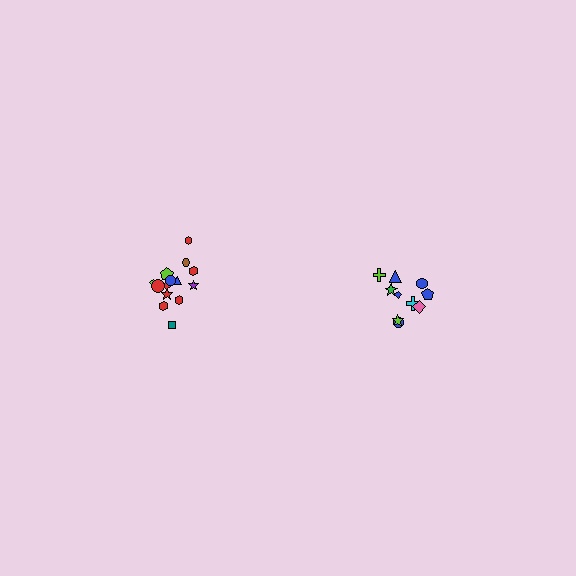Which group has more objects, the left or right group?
The left group.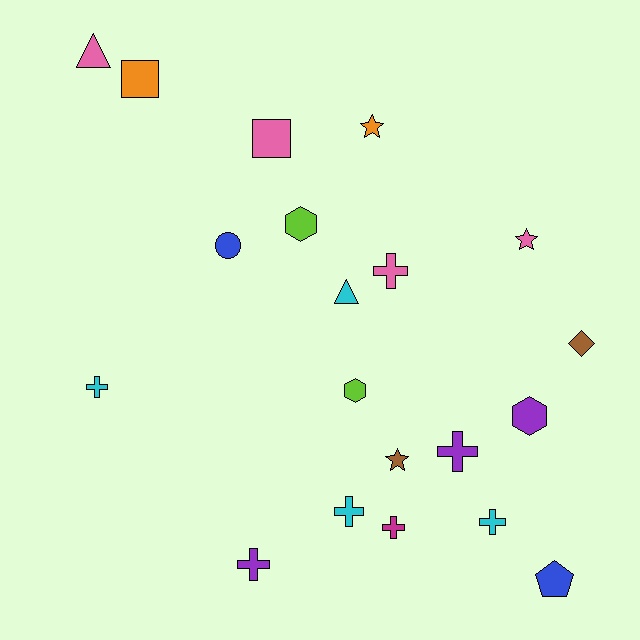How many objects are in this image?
There are 20 objects.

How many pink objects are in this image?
There are 4 pink objects.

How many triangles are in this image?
There are 2 triangles.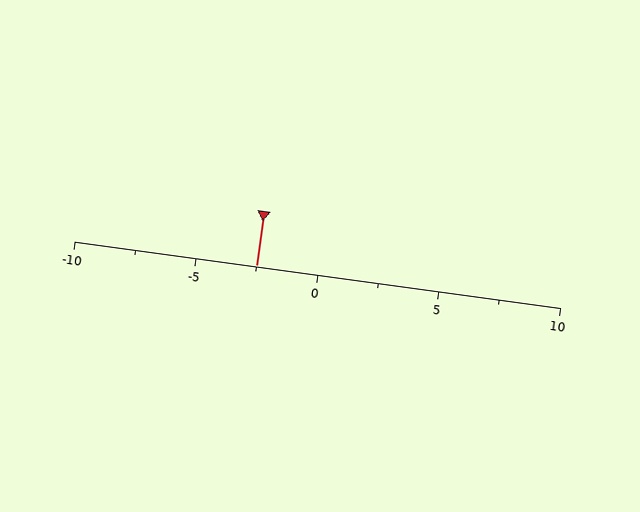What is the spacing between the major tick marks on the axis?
The major ticks are spaced 5 apart.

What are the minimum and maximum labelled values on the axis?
The axis runs from -10 to 10.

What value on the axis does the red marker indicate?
The marker indicates approximately -2.5.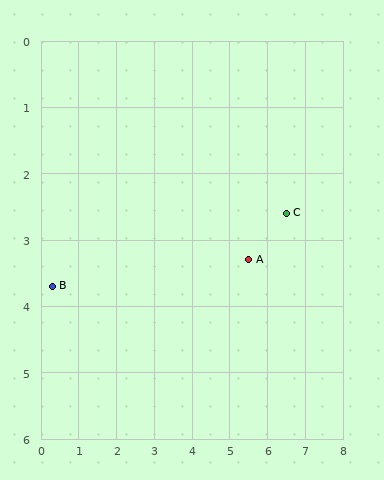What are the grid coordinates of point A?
Point A is at approximately (5.5, 3.3).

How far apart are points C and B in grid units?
Points C and B are about 6.3 grid units apart.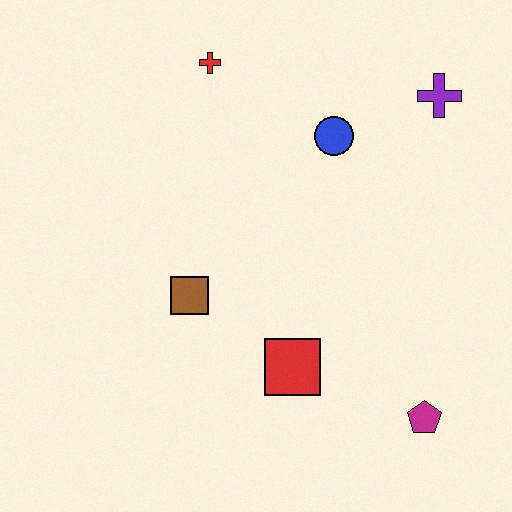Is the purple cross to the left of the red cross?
No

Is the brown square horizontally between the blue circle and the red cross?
No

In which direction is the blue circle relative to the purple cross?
The blue circle is to the left of the purple cross.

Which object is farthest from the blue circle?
The magenta pentagon is farthest from the blue circle.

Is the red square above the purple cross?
No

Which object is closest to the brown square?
The red square is closest to the brown square.